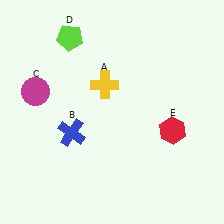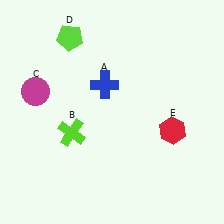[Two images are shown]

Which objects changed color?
A changed from yellow to blue. B changed from blue to lime.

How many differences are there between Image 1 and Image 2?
There are 2 differences between the two images.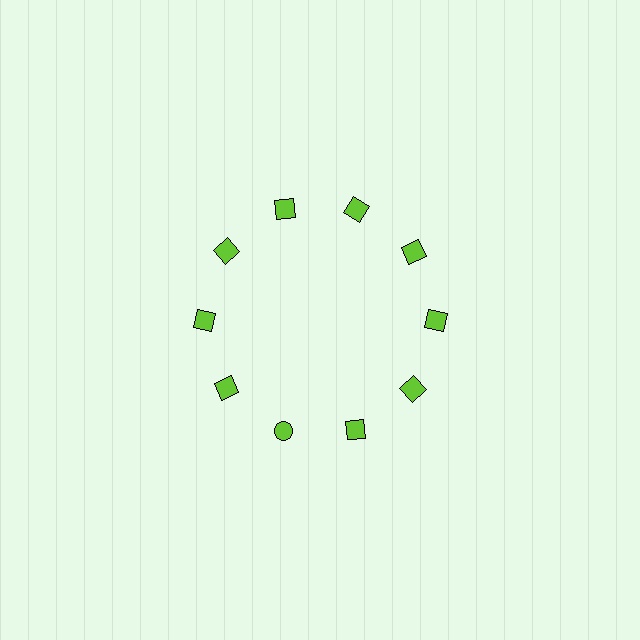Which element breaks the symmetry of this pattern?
The lime circle at roughly the 7 o'clock position breaks the symmetry. All other shapes are lime squares.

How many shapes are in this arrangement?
There are 10 shapes arranged in a ring pattern.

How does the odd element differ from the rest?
It has a different shape: circle instead of square.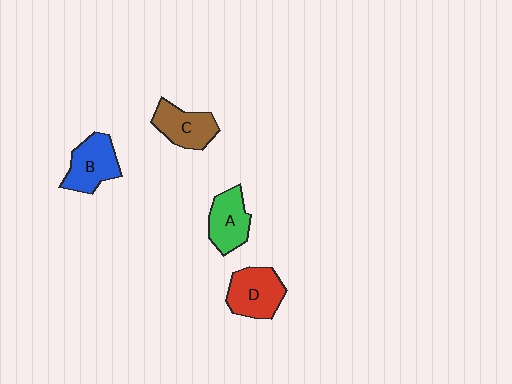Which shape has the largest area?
Shape D (red).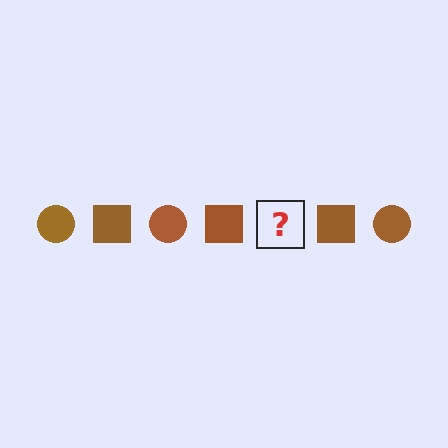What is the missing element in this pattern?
The missing element is a brown circle.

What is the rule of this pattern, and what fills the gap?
The rule is that the pattern cycles through circle, square shapes in brown. The gap should be filled with a brown circle.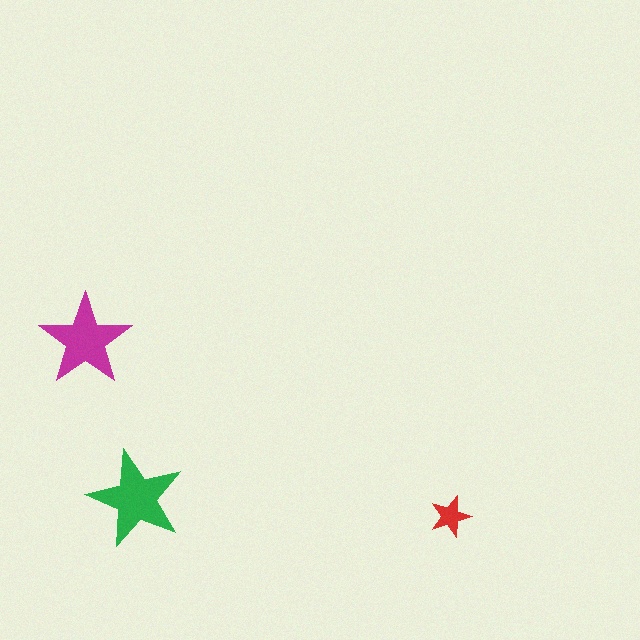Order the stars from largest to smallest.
the green one, the magenta one, the red one.